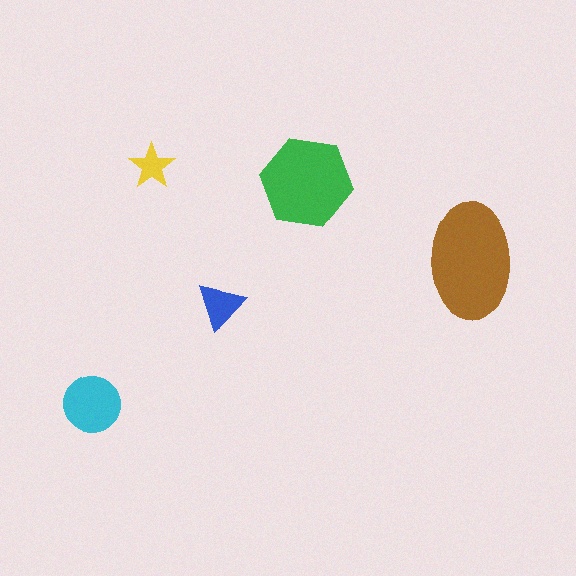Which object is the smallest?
The yellow star.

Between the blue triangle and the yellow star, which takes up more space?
The blue triangle.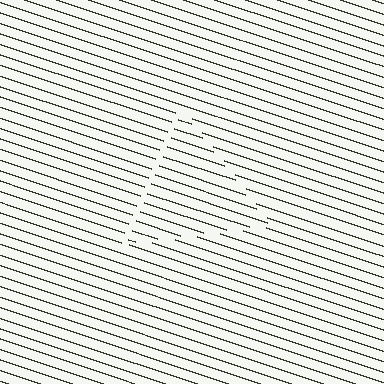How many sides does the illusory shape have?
3 sides — the line-ends trace a triangle.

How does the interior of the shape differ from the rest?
The interior of the shape contains the same grating, shifted by half a period — the contour is defined by the phase discontinuity where line-ends from the inner and outer gratings abut.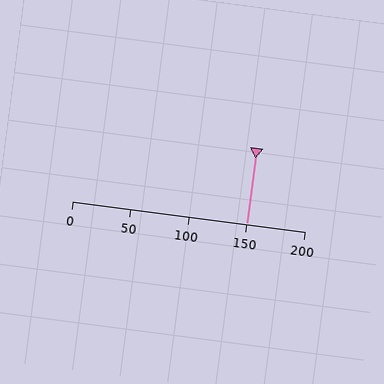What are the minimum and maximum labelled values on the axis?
The axis runs from 0 to 200.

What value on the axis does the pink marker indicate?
The marker indicates approximately 150.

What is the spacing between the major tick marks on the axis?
The major ticks are spaced 50 apart.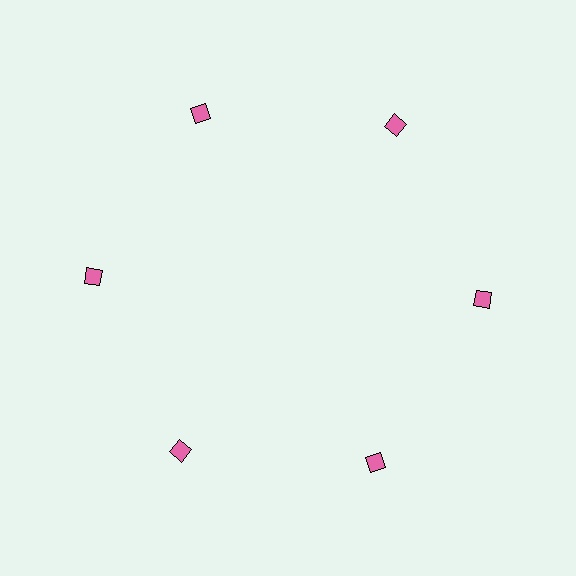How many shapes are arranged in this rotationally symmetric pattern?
There are 6 shapes, arranged in 6 groups of 1.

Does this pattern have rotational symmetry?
Yes, this pattern has 6-fold rotational symmetry. It looks the same after rotating 60 degrees around the center.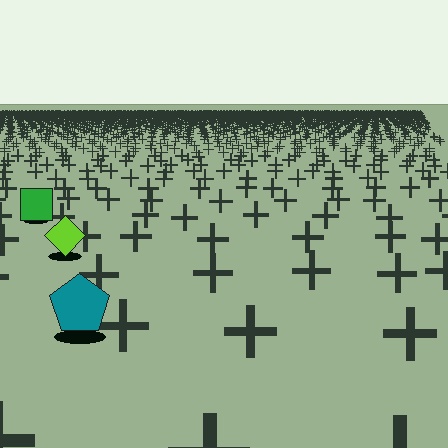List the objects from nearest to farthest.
From nearest to farthest: the teal pentagon, the lime diamond, the green square.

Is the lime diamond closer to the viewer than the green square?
Yes. The lime diamond is closer — you can tell from the texture gradient: the ground texture is coarser near it.